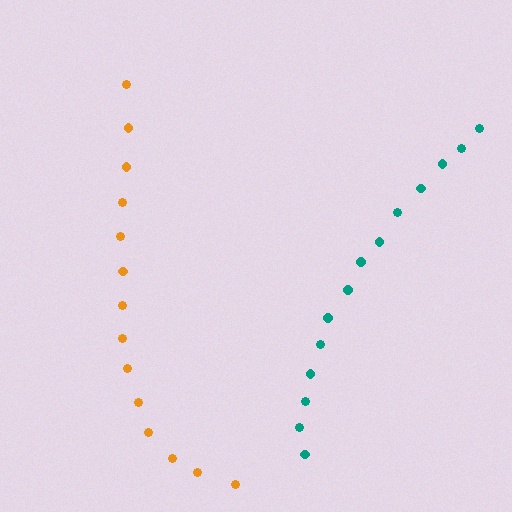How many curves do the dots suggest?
There are 2 distinct paths.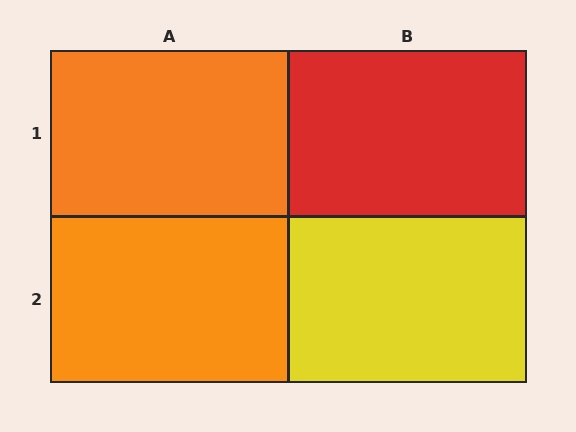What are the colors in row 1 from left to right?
Orange, red.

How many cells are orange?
2 cells are orange.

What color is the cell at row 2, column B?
Yellow.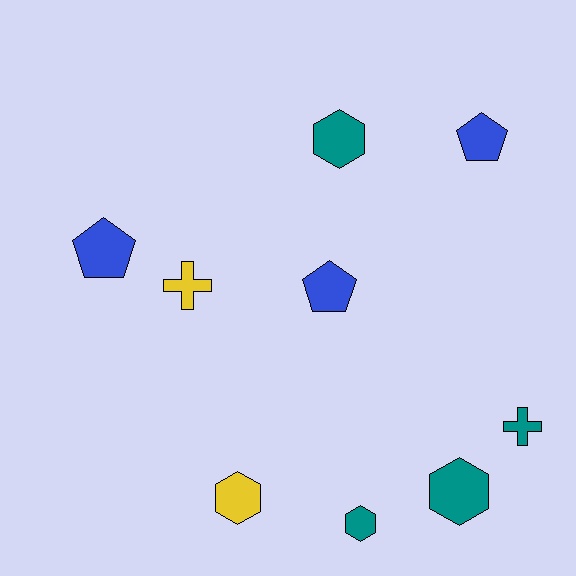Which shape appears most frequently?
Hexagon, with 4 objects.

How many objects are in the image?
There are 9 objects.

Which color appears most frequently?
Teal, with 4 objects.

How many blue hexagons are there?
There are no blue hexagons.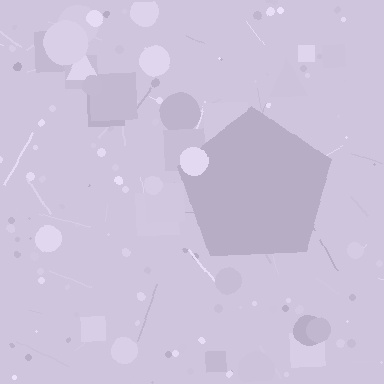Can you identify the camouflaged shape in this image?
The camouflaged shape is a pentagon.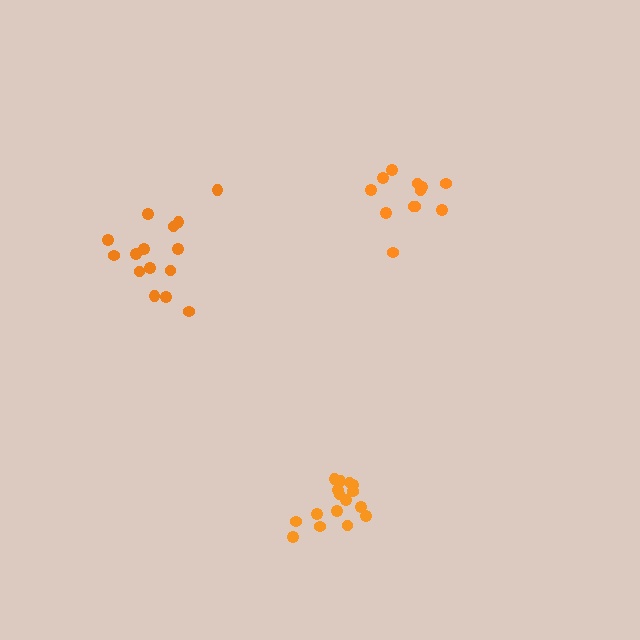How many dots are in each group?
Group 1: 12 dots, Group 2: 15 dots, Group 3: 17 dots (44 total).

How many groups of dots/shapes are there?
There are 3 groups.